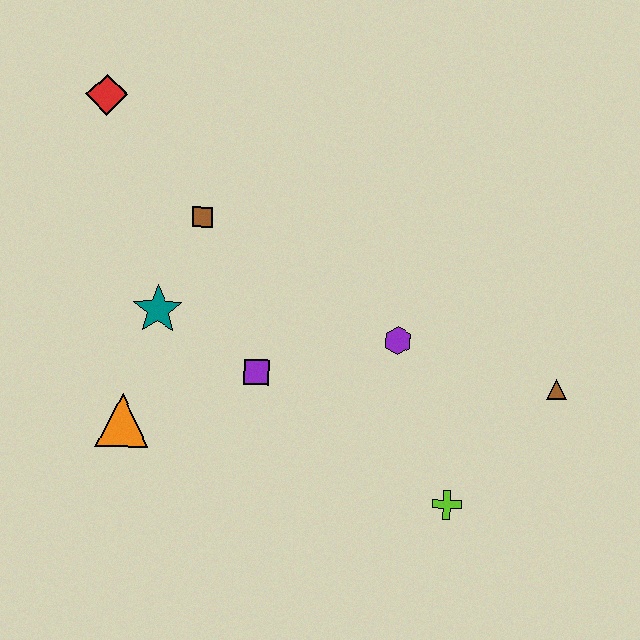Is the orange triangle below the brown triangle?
Yes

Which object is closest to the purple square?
The teal star is closest to the purple square.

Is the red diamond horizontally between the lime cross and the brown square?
No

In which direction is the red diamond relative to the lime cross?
The red diamond is above the lime cross.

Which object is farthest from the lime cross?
The red diamond is farthest from the lime cross.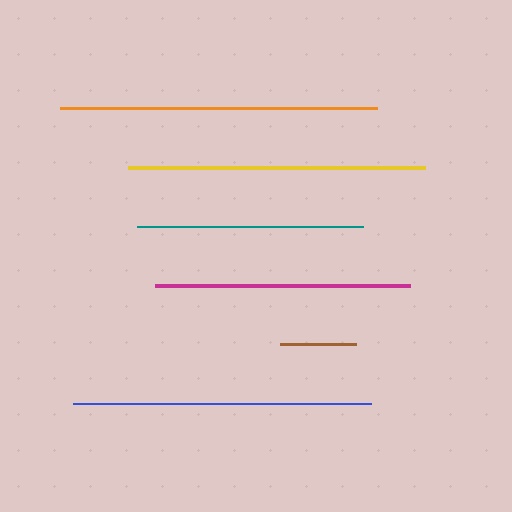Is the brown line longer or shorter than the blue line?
The blue line is longer than the brown line.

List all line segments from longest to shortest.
From longest to shortest: orange, blue, yellow, magenta, teal, brown.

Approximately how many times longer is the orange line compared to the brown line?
The orange line is approximately 4.2 times the length of the brown line.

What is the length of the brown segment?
The brown segment is approximately 76 pixels long.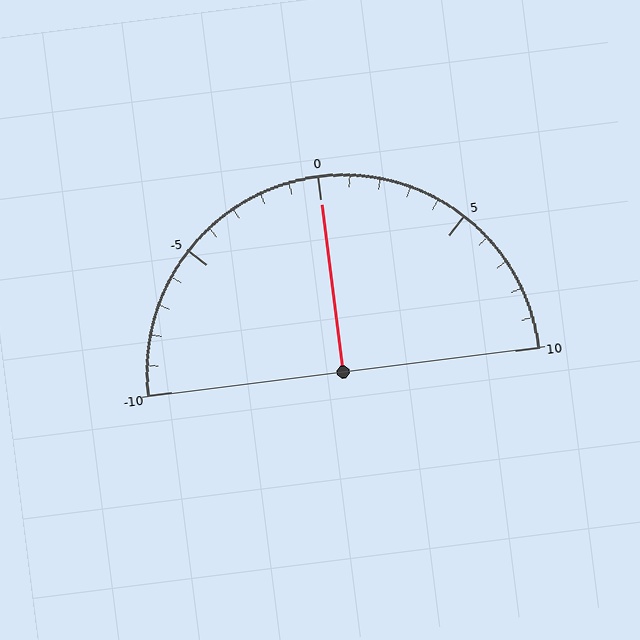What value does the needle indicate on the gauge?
The needle indicates approximately 0.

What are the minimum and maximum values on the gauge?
The gauge ranges from -10 to 10.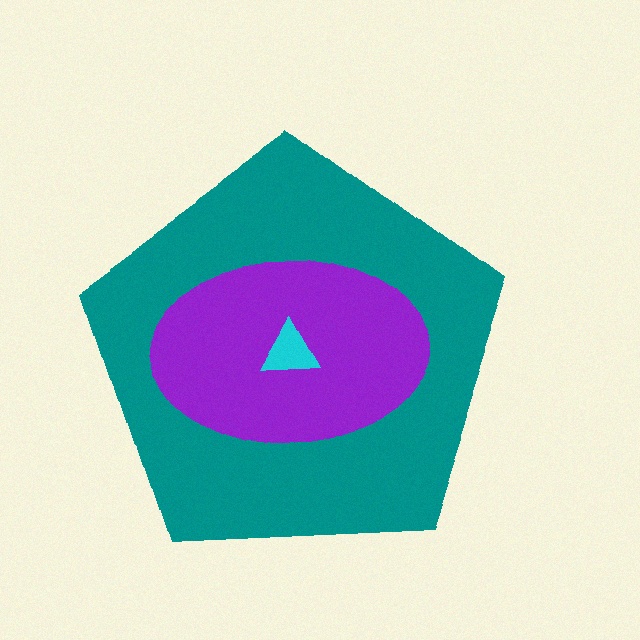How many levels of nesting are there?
3.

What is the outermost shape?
The teal pentagon.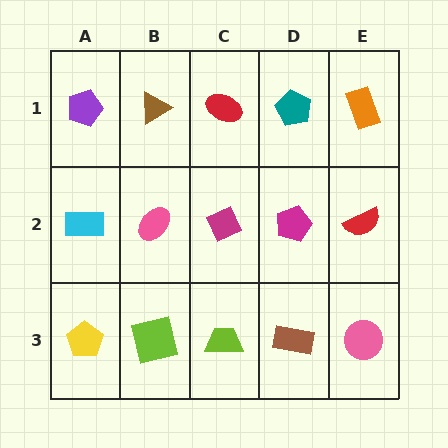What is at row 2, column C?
A magenta diamond.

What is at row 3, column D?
A brown rectangle.